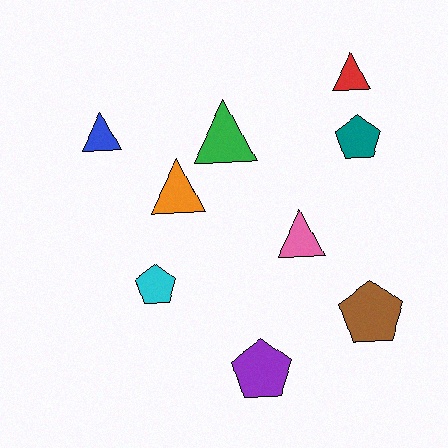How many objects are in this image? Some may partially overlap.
There are 9 objects.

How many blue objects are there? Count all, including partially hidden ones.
There is 1 blue object.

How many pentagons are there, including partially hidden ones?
There are 4 pentagons.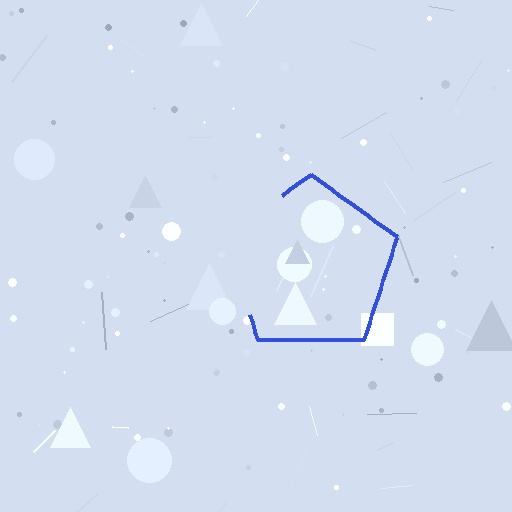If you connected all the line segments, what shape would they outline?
They would outline a pentagon.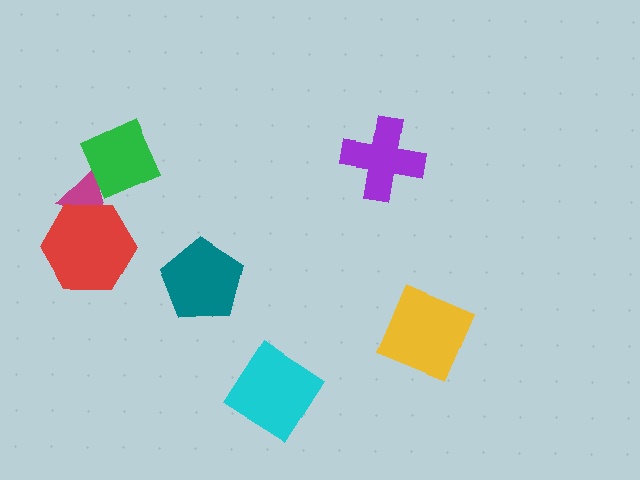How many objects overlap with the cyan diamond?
0 objects overlap with the cyan diamond.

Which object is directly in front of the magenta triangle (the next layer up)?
The red hexagon is directly in front of the magenta triangle.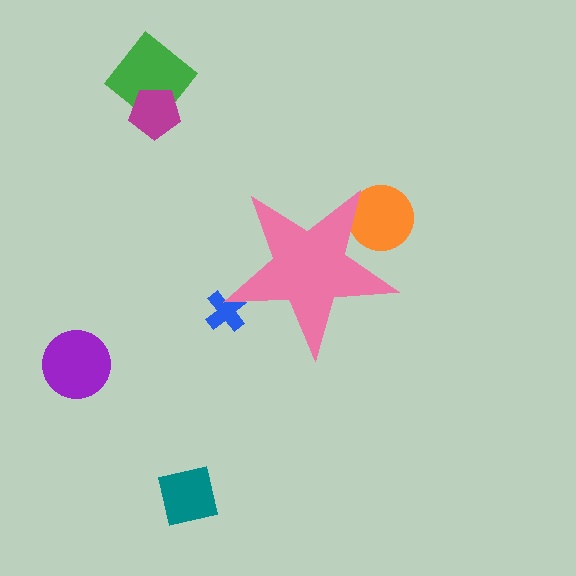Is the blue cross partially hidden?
Yes, the blue cross is partially hidden behind the pink star.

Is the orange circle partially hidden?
Yes, the orange circle is partially hidden behind the pink star.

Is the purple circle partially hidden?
No, the purple circle is fully visible.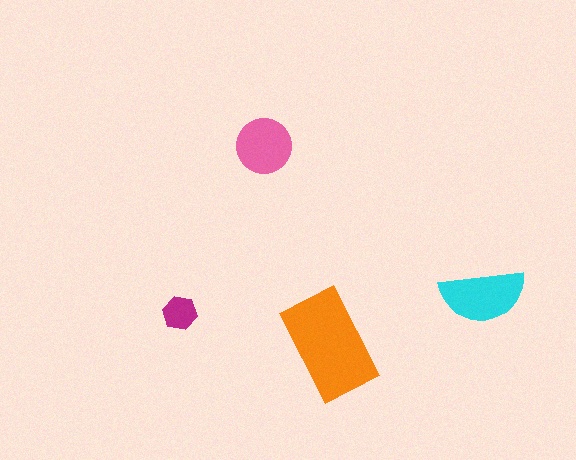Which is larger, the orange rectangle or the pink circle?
The orange rectangle.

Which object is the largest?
The orange rectangle.